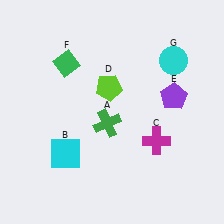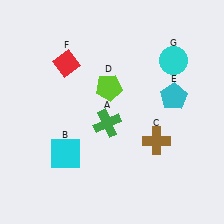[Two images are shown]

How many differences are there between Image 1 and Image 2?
There are 3 differences between the two images.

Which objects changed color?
C changed from magenta to brown. E changed from purple to cyan. F changed from green to red.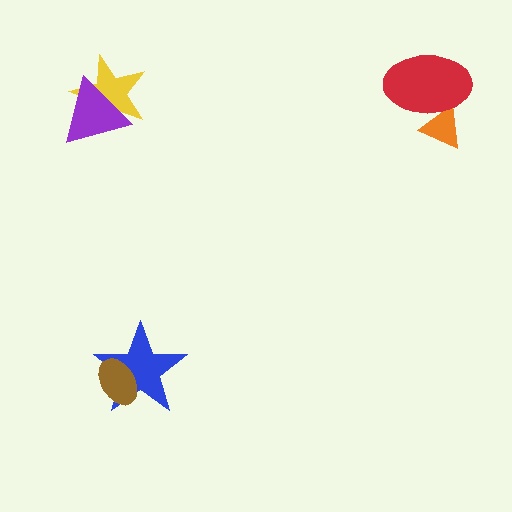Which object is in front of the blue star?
The brown ellipse is in front of the blue star.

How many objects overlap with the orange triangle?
1 object overlaps with the orange triangle.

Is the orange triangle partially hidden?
Yes, it is partially covered by another shape.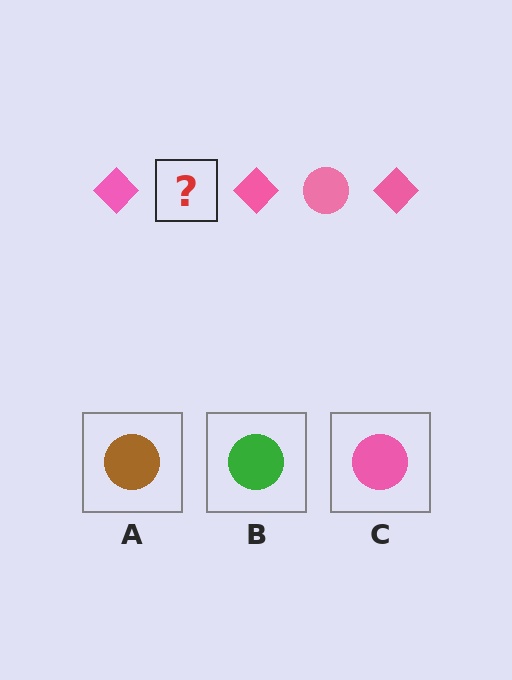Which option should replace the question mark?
Option C.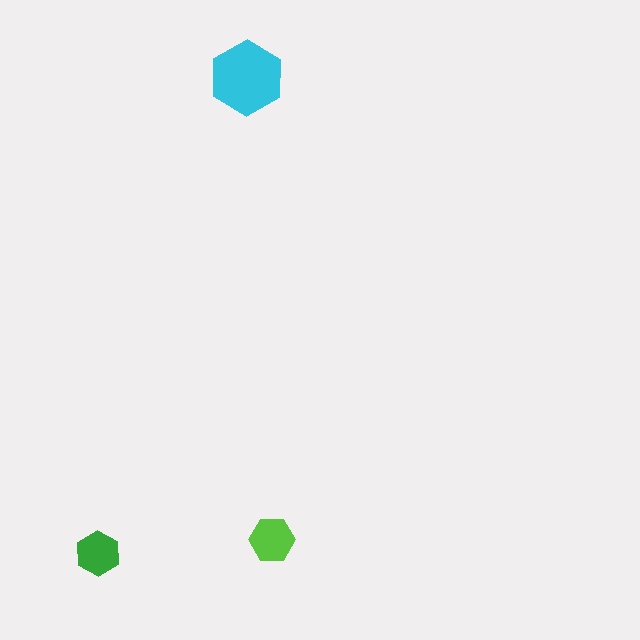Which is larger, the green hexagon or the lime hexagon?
The lime one.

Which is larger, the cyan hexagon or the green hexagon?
The cyan one.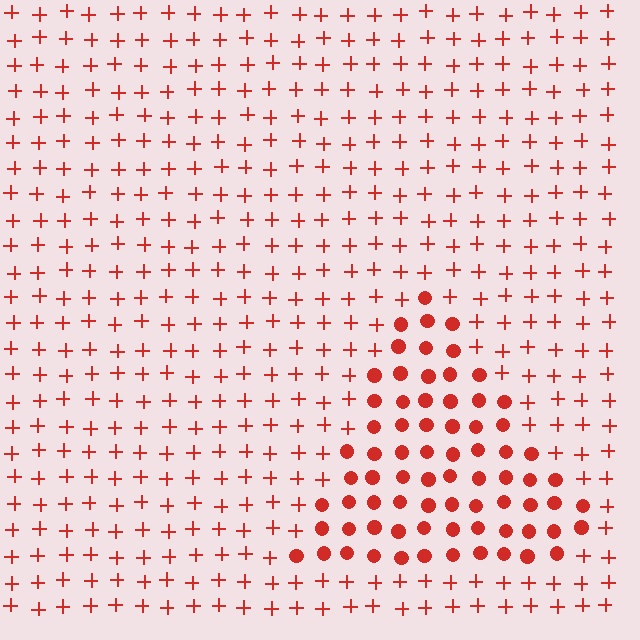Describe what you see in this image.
The image is filled with small red elements arranged in a uniform grid. A triangle-shaped region contains circles, while the surrounding area contains plus signs. The boundary is defined purely by the change in element shape.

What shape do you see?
I see a triangle.